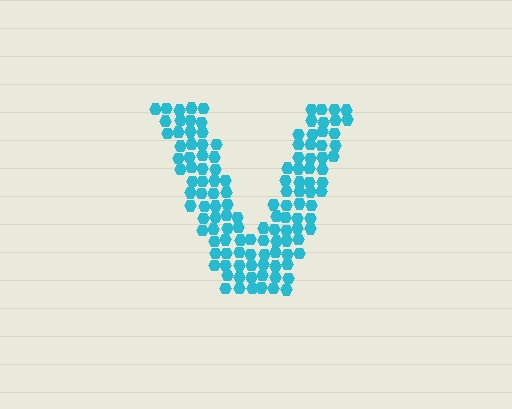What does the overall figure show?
The overall figure shows the letter V.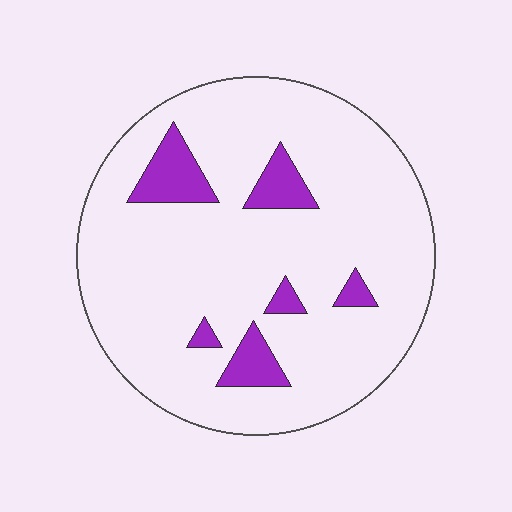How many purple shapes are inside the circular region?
6.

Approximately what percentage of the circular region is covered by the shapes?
Approximately 10%.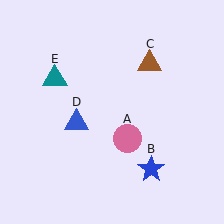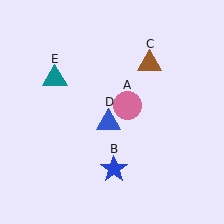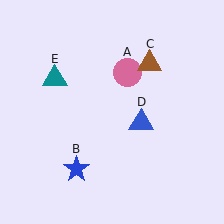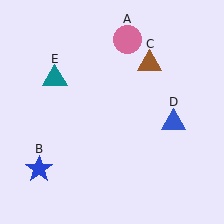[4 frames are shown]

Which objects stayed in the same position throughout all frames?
Brown triangle (object C) and teal triangle (object E) remained stationary.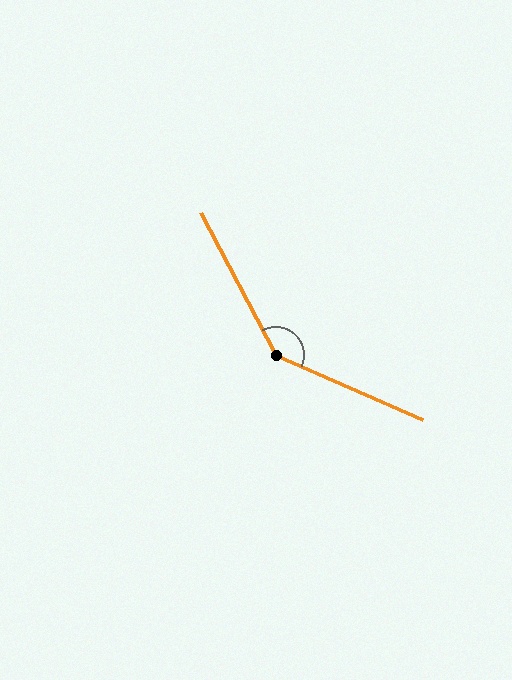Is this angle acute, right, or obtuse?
It is obtuse.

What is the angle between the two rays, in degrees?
Approximately 142 degrees.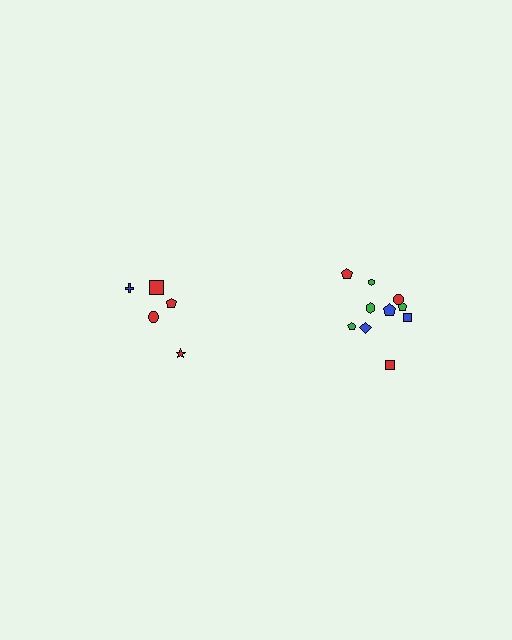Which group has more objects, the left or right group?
The right group.